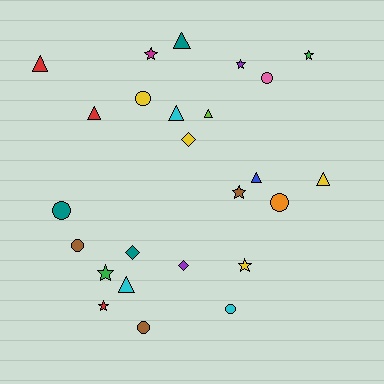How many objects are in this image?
There are 25 objects.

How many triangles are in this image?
There are 8 triangles.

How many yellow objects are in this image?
There are 4 yellow objects.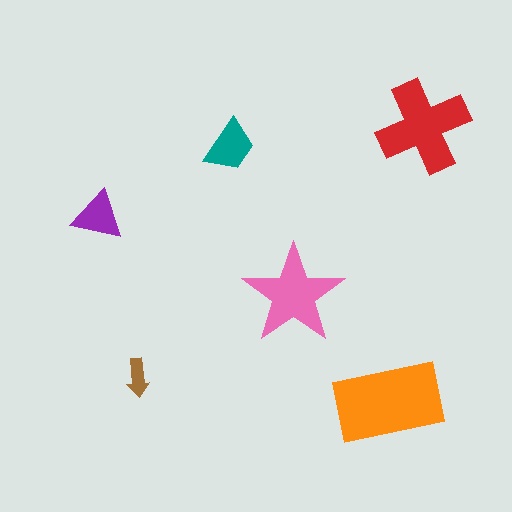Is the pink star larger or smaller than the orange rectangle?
Smaller.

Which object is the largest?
The orange rectangle.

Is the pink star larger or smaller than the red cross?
Smaller.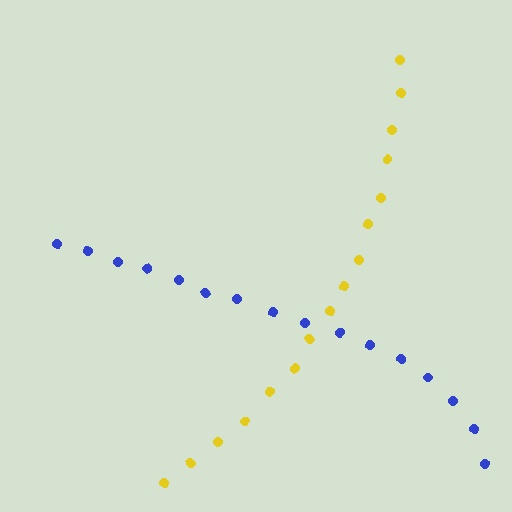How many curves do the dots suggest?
There are 2 distinct paths.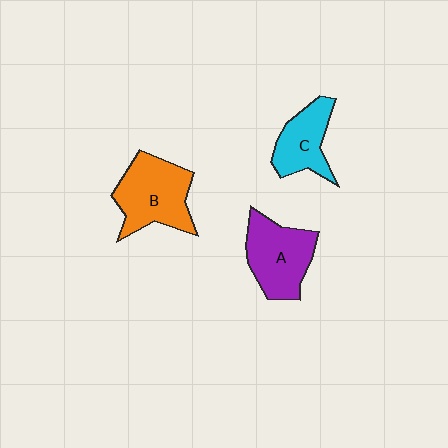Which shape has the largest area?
Shape B (orange).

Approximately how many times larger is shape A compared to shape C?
Approximately 1.3 times.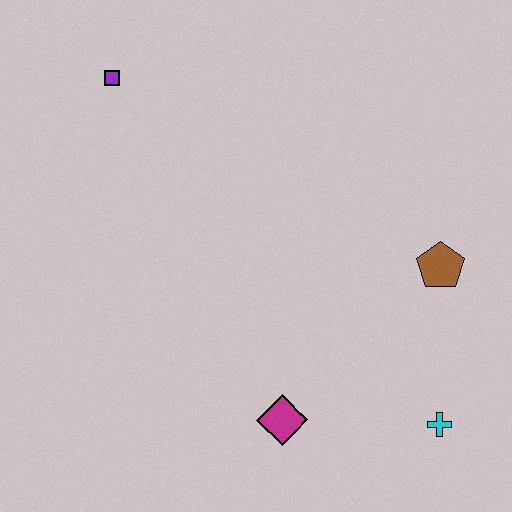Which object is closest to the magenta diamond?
The cyan cross is closest to the magenta diamond.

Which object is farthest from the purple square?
The cyan cross is farthest from the purple square.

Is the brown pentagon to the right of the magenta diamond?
Yes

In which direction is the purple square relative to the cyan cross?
The purple square is above the cyan cross.